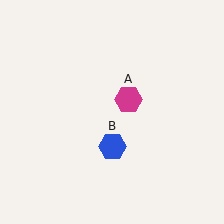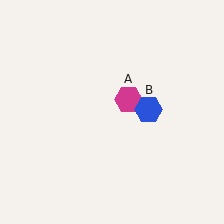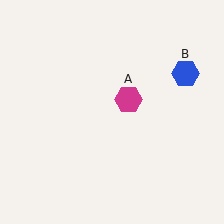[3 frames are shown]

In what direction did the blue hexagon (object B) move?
The blue hexagon (object B) moved up and to the right.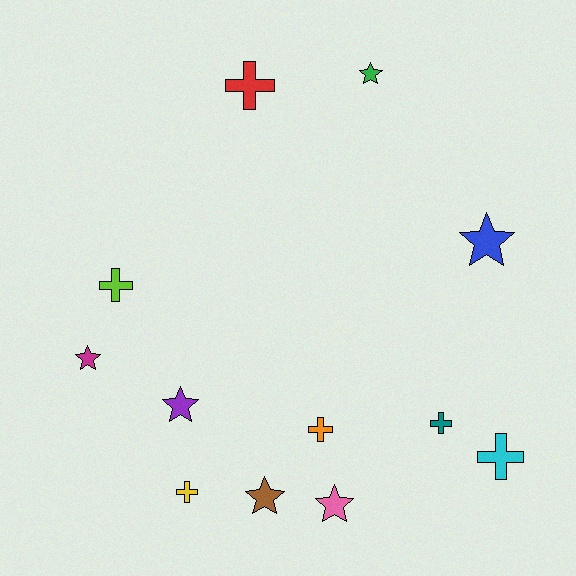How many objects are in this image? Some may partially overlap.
There are 12 objects.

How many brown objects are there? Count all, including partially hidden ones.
There is 1 brown object.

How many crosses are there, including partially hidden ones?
There are 6 crosses.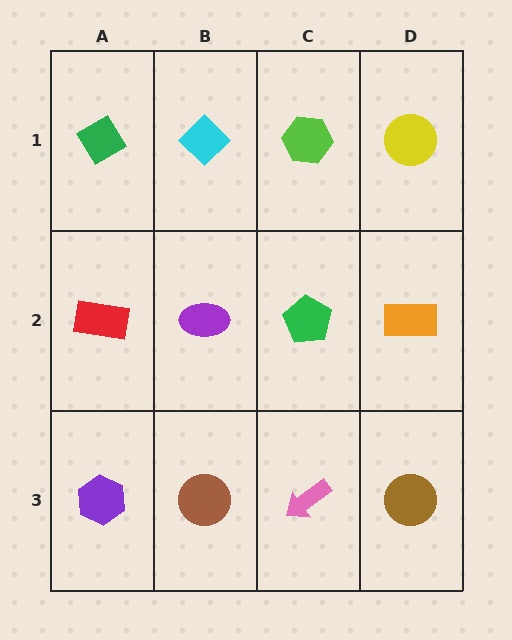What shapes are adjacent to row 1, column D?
An orange rectangle (row 2, column D), a lime hexagon (row 1, column C).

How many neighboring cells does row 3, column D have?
2.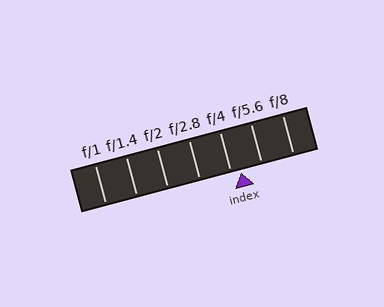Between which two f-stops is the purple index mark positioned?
The index mark is between f/4 and f/5.6.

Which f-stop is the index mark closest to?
The index mark is closest to f/4.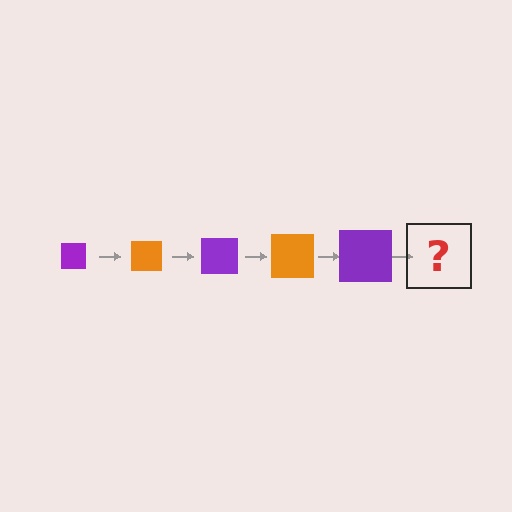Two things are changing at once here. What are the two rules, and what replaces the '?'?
The two rules are that the square grows larger each step and the color cycles through purple and orange. The '?' should be an orange square, larger than the previous one.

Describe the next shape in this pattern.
It should be an orange square, larger than the previous one.